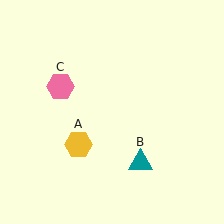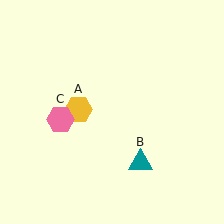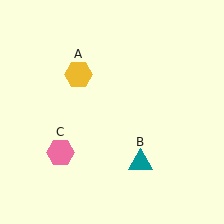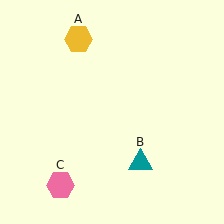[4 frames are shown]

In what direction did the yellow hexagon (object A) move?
The yellow hexagon (object A) moved up.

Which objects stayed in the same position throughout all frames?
Teal triangle (object B) remained stationary.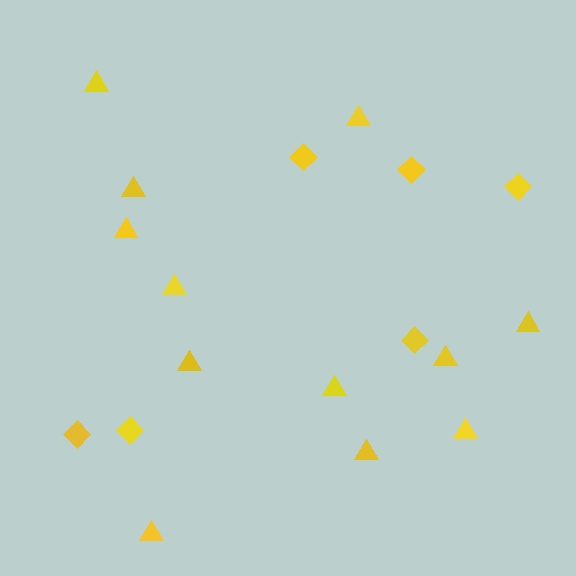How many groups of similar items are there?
There are 2 groups: one group of diamonds (6) and one group of triangles (12).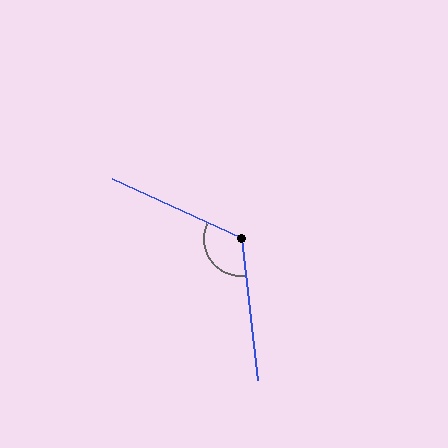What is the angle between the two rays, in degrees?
Approximately 121 degrees.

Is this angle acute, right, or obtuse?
It is obtuse.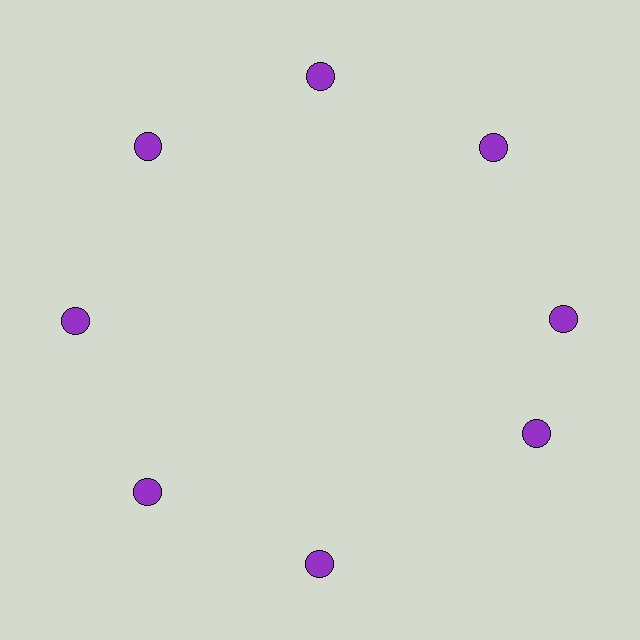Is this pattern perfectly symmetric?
No. The 8 purple circles are arranged in a ring, but one element near the 4 o'clock position is rotated out of alignment along the ring, breaking the 8-fold rotational symmetry.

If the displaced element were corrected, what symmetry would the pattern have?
It would have 8-fold rotational symmetry — the pattern would map onto itself every 45 degrees.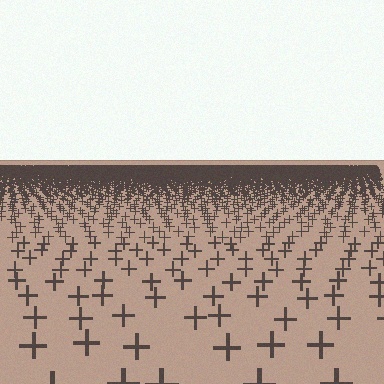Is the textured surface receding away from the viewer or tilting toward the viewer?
The surface is receding away from the viewer. Texture elements get smaller and denser toward the top.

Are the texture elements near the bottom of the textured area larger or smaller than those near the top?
Larger. Near the bottom, elements are closer to the viewer and appear at a bigger on-screen size.